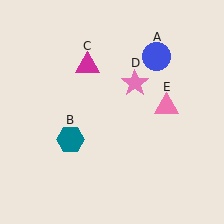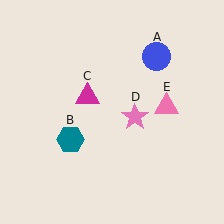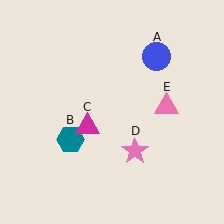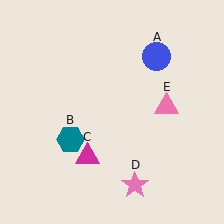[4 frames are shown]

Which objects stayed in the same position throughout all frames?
Blue circle (object A) and teal hexagon (object B) and pink triangle (object E) remained stationary.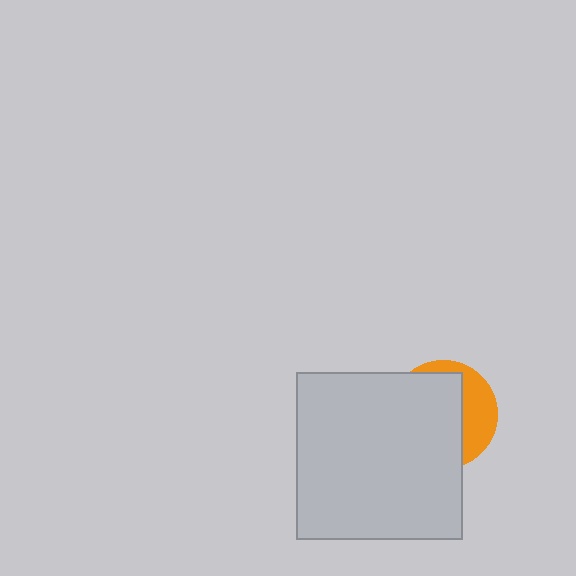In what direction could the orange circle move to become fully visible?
The orange circle could move right. That would shift it out from behind the light gray square entirely.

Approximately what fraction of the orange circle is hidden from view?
Roughly 68% of the orange circle is hidden behind the light gray square.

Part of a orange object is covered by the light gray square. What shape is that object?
It is a circle.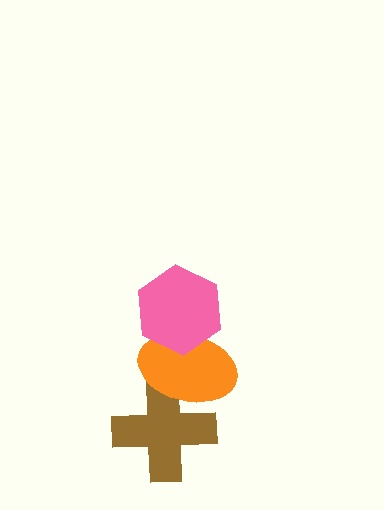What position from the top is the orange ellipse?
The orange ellipse is 2nd from the top.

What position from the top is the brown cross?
The brown cross is 3rd from the top.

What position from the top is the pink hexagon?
The pink hexagon is 1st from the top.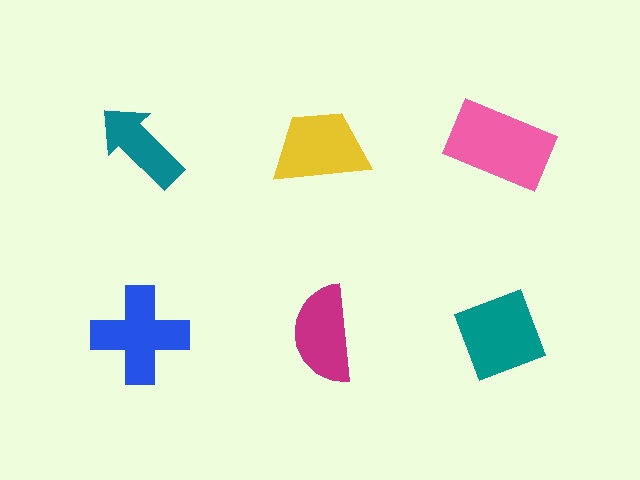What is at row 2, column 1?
A blue cross.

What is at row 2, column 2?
A magenta semicircle.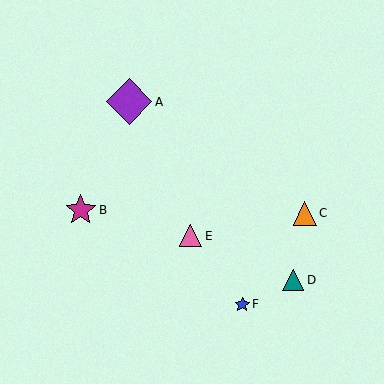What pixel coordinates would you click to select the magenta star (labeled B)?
Click at (81, 210) to select the magenta star B.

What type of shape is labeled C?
Shape C is an orange triangle.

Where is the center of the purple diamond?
The center of the purple diamond is at (129, 102).